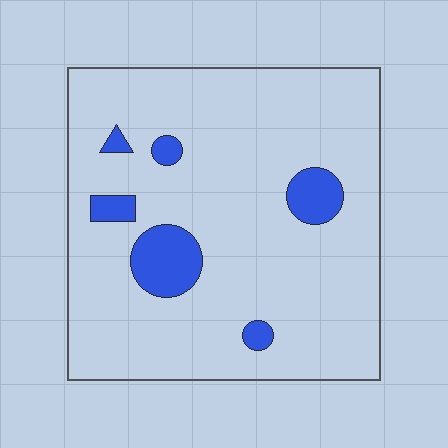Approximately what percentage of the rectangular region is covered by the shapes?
Approximately 10%.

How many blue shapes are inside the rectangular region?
6.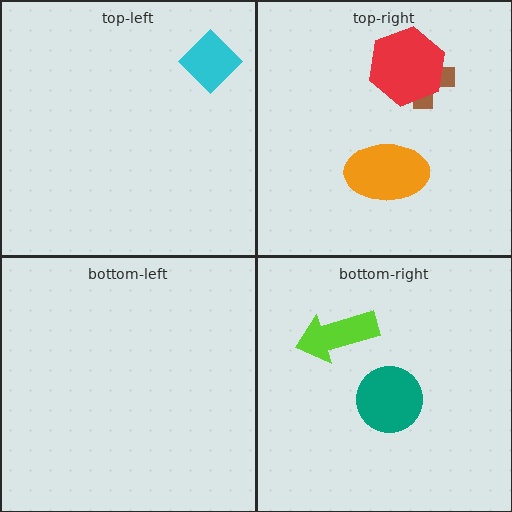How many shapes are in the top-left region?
1.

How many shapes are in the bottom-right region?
2.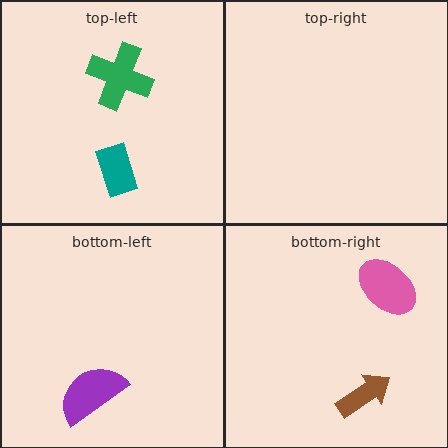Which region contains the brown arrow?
The bottom-right region.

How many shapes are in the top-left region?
2.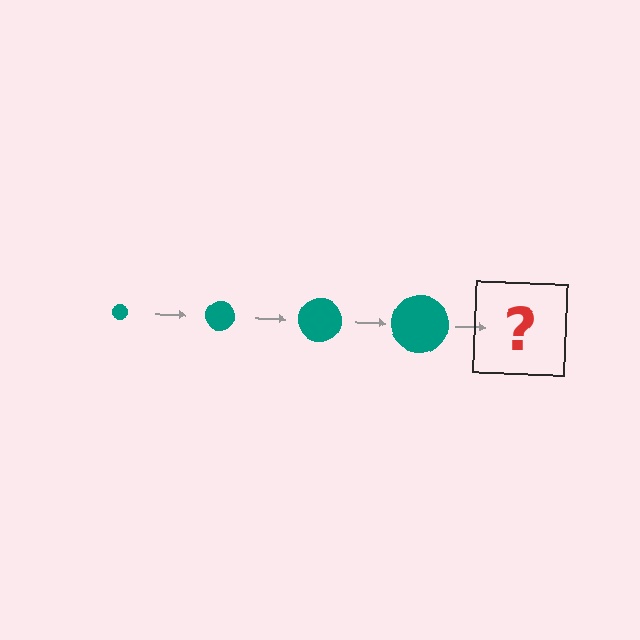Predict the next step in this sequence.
The next step is a teal circle, larger than the previous one.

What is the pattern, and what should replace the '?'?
The pattern is that the circle gets progressively larger each step. The '?' should be a teal circle, larger than the previous one.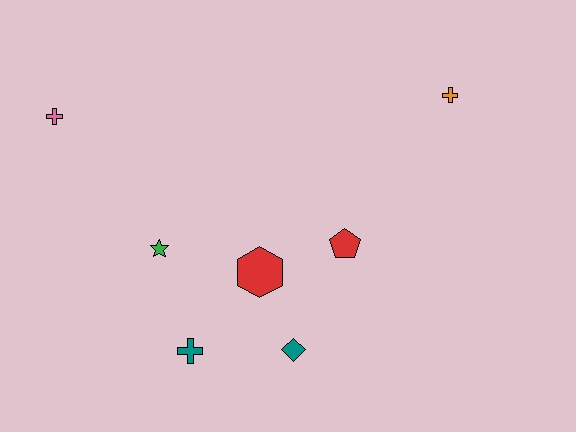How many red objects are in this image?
There are 2 red objects.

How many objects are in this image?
There are 7 objects.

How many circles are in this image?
There are no circles.